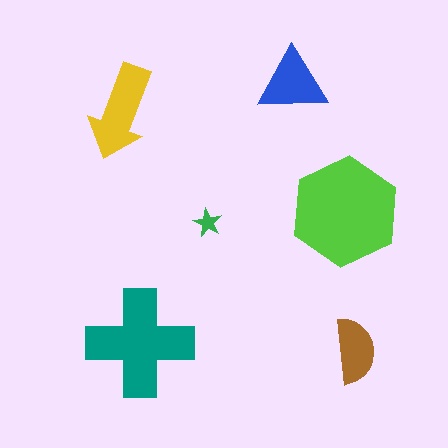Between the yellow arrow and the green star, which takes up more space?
The yellow arrow.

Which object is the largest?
The lime hexagon.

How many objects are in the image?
There are 6 objects in the image.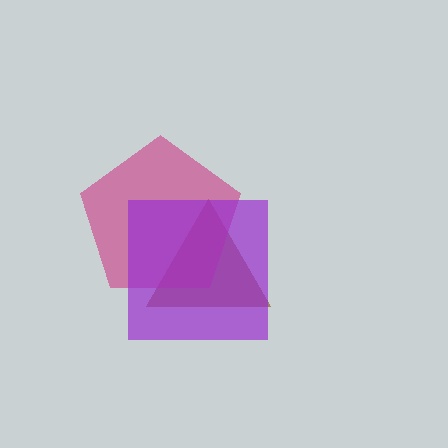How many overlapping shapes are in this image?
There are 3 overlapping shapes in the image.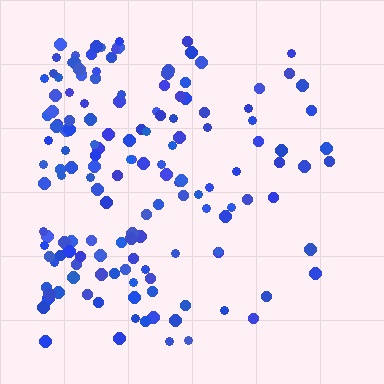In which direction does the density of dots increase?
From right to left, with the left side densest.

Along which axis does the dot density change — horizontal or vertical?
Horizontal.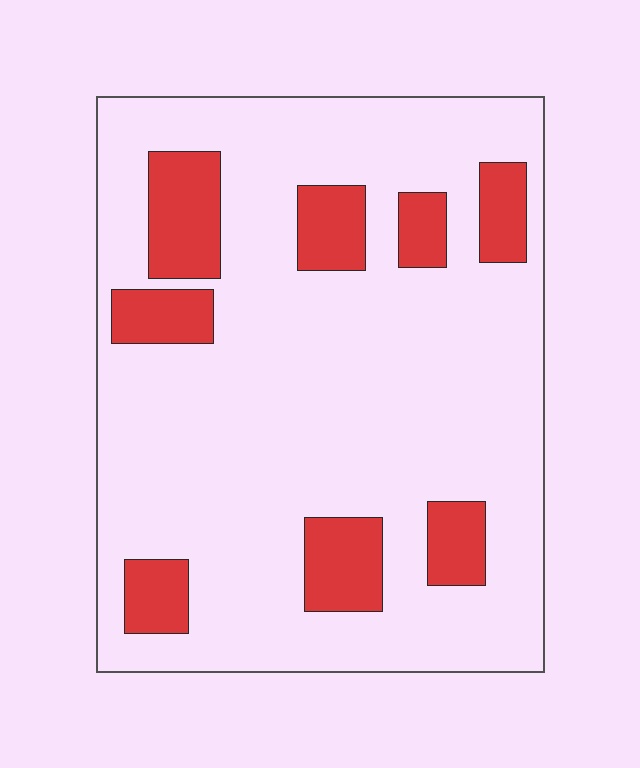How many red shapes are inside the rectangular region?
8.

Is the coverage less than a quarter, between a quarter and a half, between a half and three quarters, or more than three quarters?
Less than a quarter.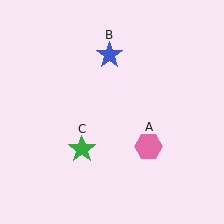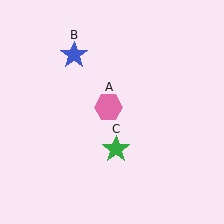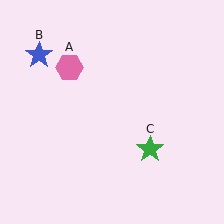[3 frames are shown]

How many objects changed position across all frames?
3 objects changed position: pink hexagon (object A), blue star (object B), green star (object C).